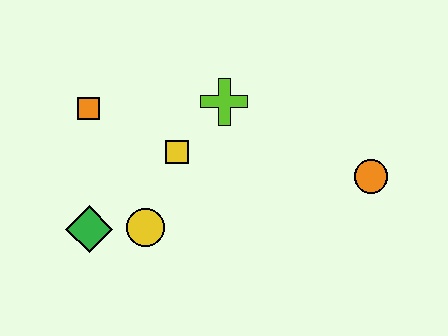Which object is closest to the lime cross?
The yellow square is closest to the lime cross.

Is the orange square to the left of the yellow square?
Yes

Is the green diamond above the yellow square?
No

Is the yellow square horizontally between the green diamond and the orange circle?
Yes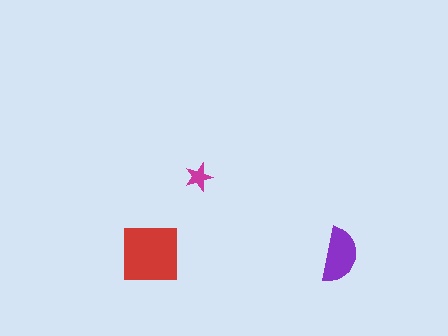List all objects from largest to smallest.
The red square, the purple semicircle, the magenta star.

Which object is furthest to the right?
The purple semicircle is rightmost.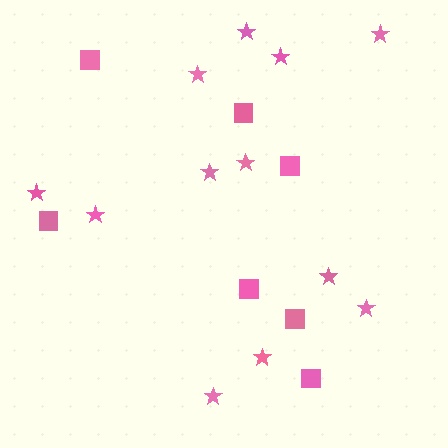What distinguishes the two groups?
There are 2 groups: one group of stars (12) and one group of squares (7).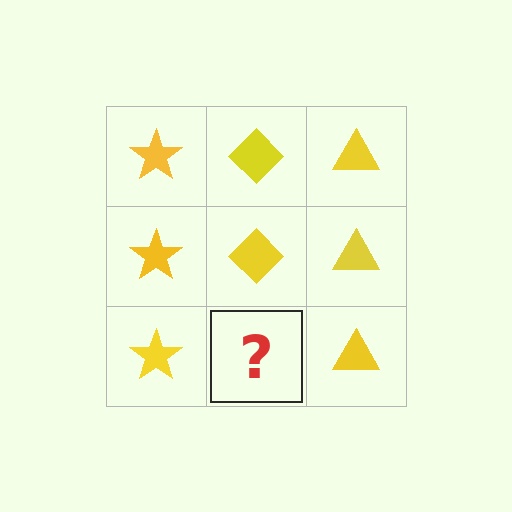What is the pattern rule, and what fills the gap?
The rule is that each column has a consistent shape. The gap should be filled with a yellow diamond.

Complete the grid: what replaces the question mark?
The question mark should be replaced with a yellow diamond.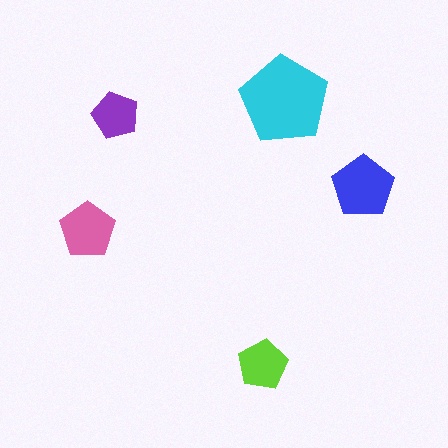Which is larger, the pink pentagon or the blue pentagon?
The blue one.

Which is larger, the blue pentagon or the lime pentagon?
The blue one.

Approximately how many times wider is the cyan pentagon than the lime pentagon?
About 2 times wider.